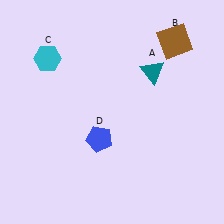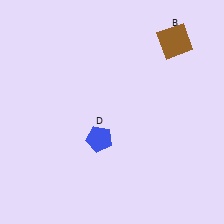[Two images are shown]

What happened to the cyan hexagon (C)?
The cyan hexagon (C) was removed in Image 2. It was in the top-left area of Image 1.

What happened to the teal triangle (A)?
The teal triangle (A) was removed in Image 2. It was in the top-right area of Image 1.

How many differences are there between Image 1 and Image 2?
There are 2 differences between the two images.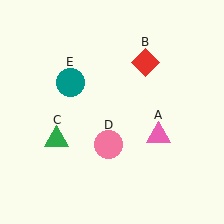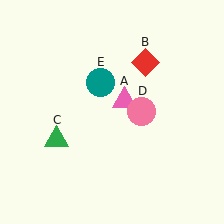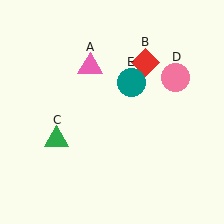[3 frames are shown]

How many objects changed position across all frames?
3 objects changed position: pink triangle (object A), pink circle (object D), teal circle (object E).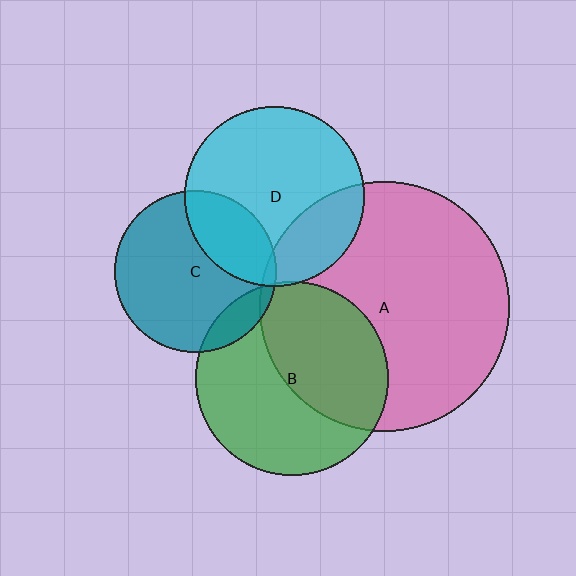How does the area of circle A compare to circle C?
Approximately 2.4 times.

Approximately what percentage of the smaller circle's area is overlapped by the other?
Approximately 5%.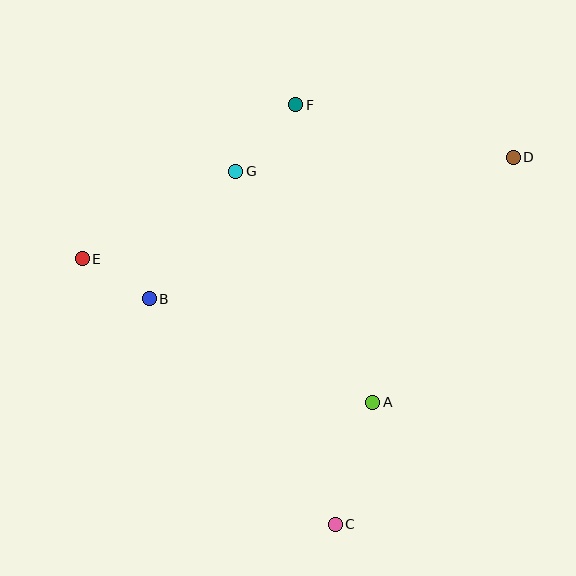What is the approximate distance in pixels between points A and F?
The distance between A and F is approximately 307 pixels.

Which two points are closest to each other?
Points B and E are closest to each other.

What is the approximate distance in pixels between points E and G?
The distance between E and G is approximately 177 pixels.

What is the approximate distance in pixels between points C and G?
The distance between C and G is approximately 367 pixels.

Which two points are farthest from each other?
Points D and E are farthest from each other.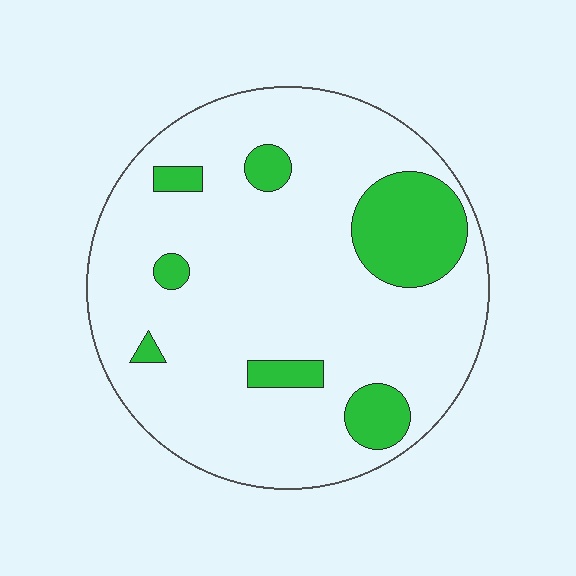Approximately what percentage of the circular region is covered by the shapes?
Approximately 15%.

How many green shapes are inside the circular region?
7.